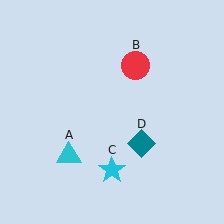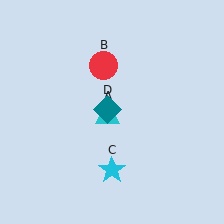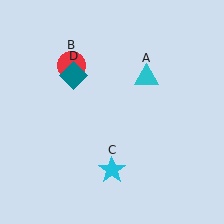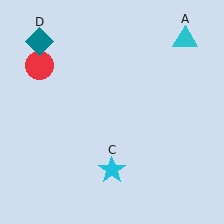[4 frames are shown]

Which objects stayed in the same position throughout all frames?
Cyan star (object C) remained stationary.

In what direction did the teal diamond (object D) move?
The teal diamond (object D) moved up and to the left.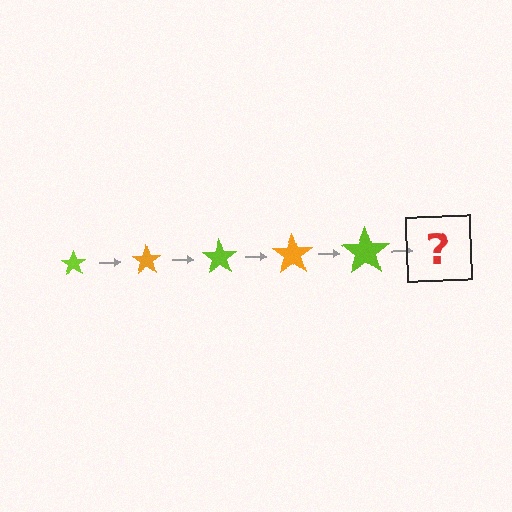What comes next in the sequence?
The next element should be an orange star, larger than the previous one.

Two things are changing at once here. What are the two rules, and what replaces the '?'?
The two rules are that the star grows larger each step and the color cycles through lime and orange. The '?' should be an orange star, larger than the previous one.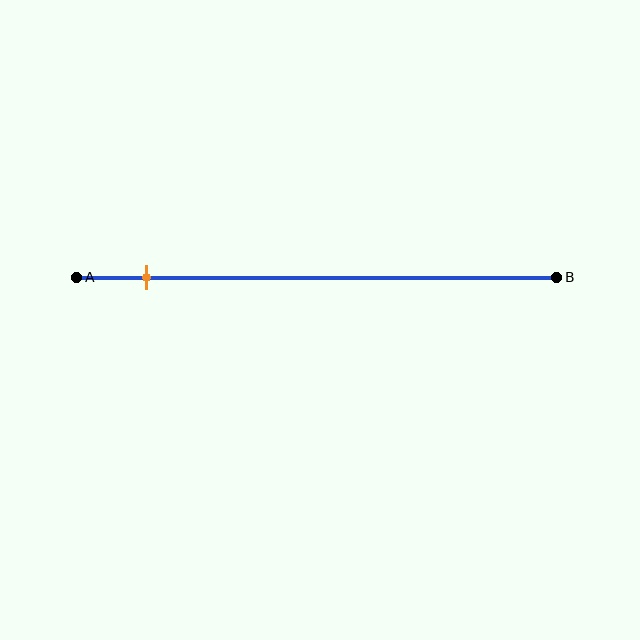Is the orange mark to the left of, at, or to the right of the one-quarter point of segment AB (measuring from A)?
The orange mark is to the left of the one-quarter point of segment AB.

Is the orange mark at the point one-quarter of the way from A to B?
No, the mark is at about 15% from A, not at the 25% one-quarter point.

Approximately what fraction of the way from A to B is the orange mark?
The orange mark is approximately 15% of the way from A to B.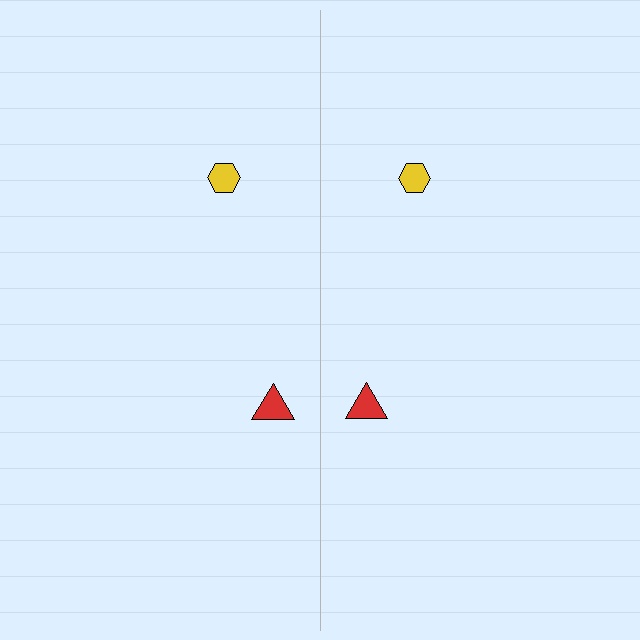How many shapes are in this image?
There are 4 shapes in this image.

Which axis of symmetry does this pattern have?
The pattern has a vertical axis of symmetry running through the center of the image.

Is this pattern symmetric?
Yes, this pattern has bilateral (reflection) symmetry.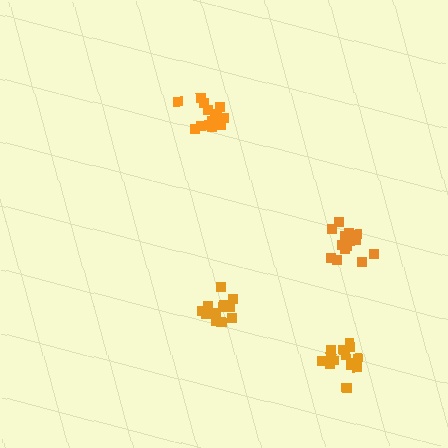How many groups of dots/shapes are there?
There are 4 groups.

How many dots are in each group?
Group 1: 15 dots, Group 2: 15 dots, Group 3: 16 dots, Group 4: 15 dots (61 total).